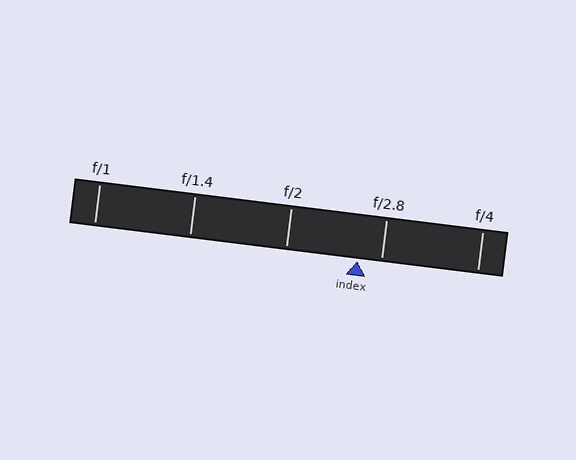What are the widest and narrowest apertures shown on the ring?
The widest aperture shown is f/1 and the narrowest is f/4.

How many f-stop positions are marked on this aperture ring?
There are 5 f-stop positions marked.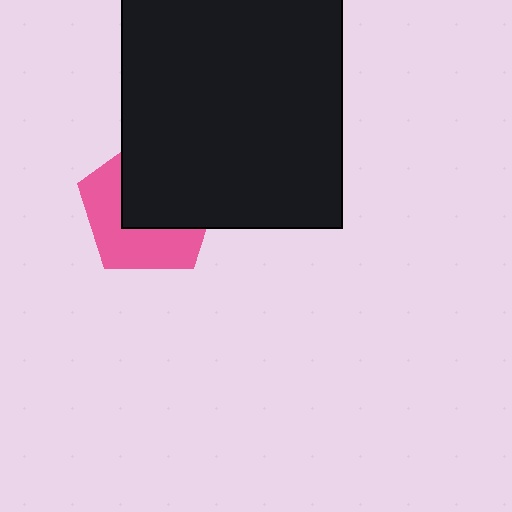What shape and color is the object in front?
The object in front is a black rectangle.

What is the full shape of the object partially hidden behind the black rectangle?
The partially hidden object is a pink pentagon.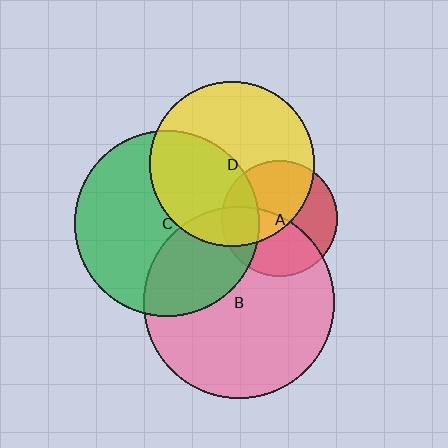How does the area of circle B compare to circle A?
Approximately 2.7 times.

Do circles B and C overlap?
Yes.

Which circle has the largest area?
Circle B (pink).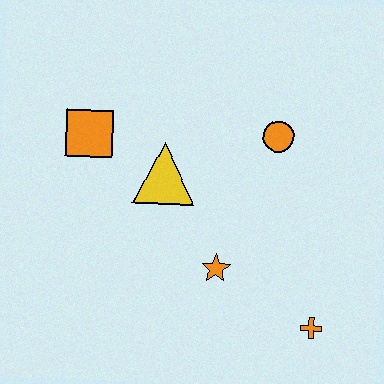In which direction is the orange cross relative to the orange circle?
The orange cross is below the orange circle.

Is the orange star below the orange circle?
Yes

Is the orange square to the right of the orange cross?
No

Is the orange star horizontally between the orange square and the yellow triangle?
No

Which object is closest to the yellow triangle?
The orange square is closest to the yellow triangle.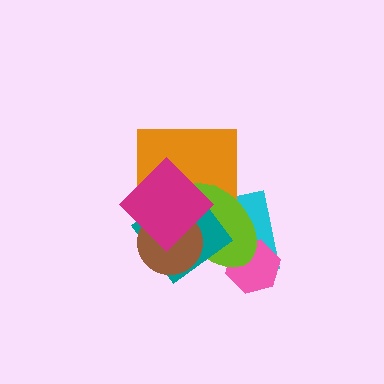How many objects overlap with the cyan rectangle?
3 objects overlap with the cyan rectangle.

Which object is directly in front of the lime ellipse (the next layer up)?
The teal diamond is directly in front of the lime ellipse.